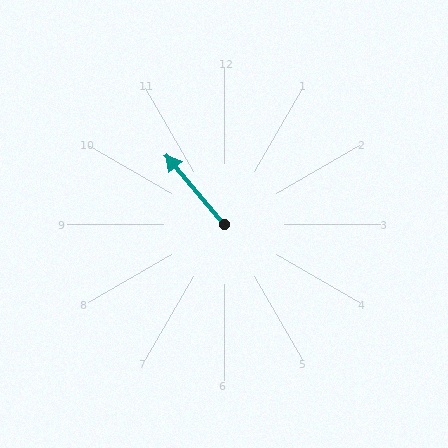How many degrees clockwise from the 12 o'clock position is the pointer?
Approximately 320 degrees.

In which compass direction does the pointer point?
Northwest.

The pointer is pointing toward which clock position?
Roughly 11 o'clock.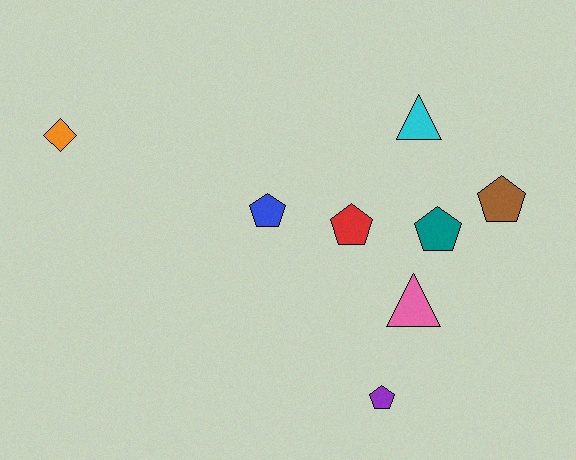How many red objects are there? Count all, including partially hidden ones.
There is 1 red object.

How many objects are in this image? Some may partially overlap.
There are 8 objects.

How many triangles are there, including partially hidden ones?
There are 2 triangles.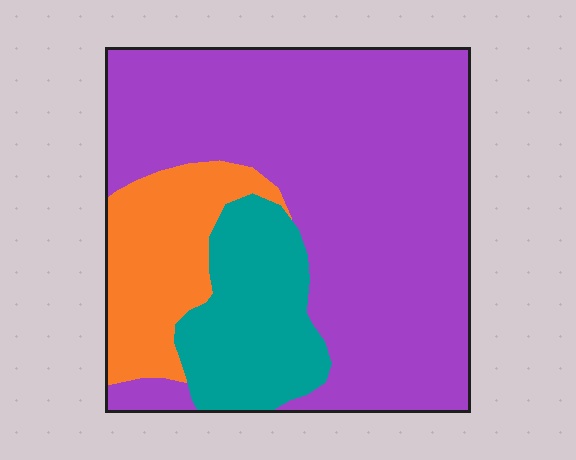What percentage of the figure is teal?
Teal takes up about one sixth (1/6) of the figure.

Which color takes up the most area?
Purple, at roughly 65%.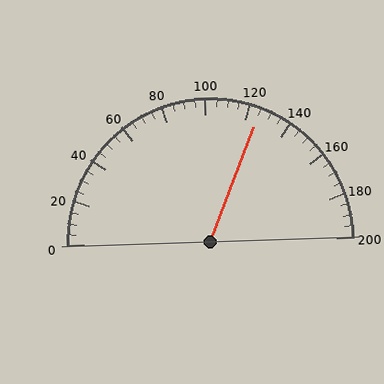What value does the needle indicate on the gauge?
The needle indicates approximately 125.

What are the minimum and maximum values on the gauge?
The gauge ranges from 0 to 200.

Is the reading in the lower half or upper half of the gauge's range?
The reading is in the upper half of the range (0 to 200).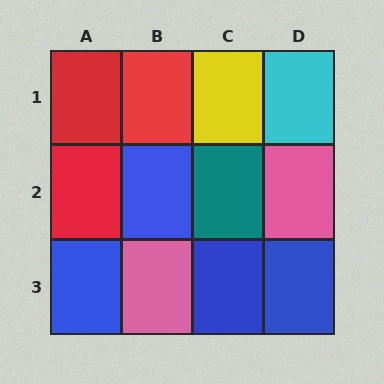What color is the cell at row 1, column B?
Red.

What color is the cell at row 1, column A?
Red.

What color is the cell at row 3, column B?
Pink.